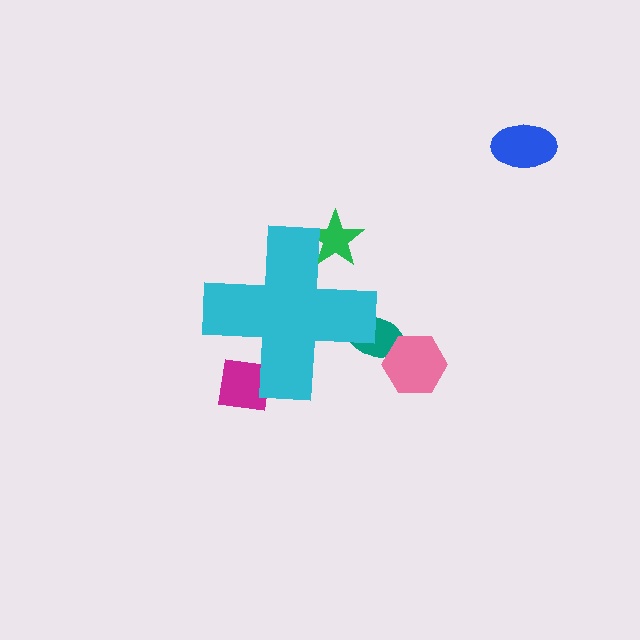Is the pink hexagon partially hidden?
No, the pink hexagon is fully visible.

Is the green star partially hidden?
Yes, the green star is partially hidden behind the cyan cross.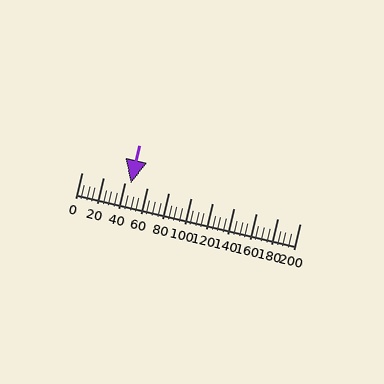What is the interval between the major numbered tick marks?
The major tick marks are spaced 20 units apart.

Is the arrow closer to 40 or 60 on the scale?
The arrow is closer to 40.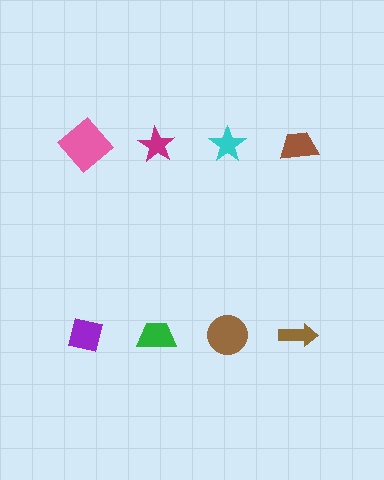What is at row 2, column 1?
A purple square.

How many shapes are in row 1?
4 shapes.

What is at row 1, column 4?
A brown trapezoid.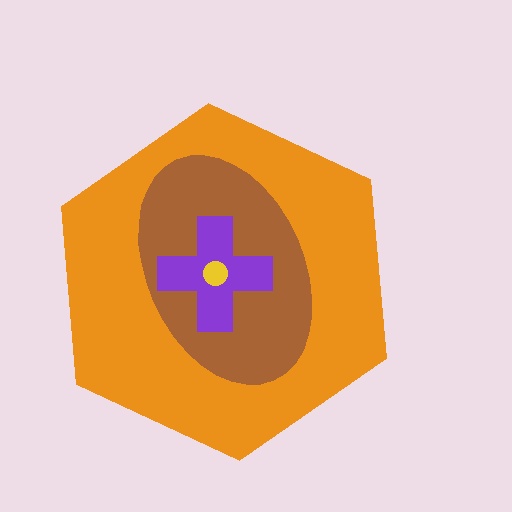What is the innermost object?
The yellow circle.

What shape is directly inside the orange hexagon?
The brown ellipse.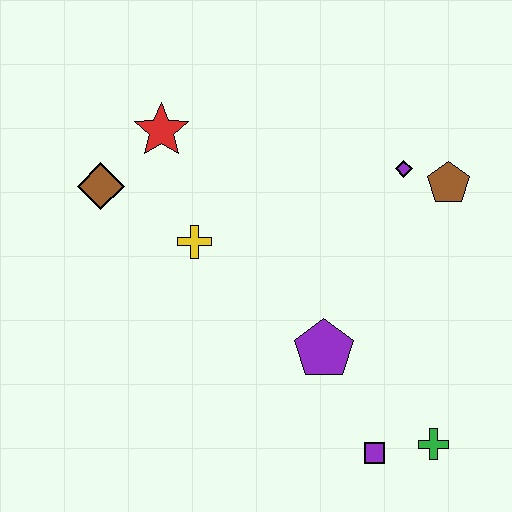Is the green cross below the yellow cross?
Yes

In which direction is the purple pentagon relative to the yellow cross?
The purple pentagon is to the right of the yellow cross.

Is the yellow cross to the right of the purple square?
No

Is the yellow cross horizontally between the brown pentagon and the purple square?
No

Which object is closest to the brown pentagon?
The purple diamond is closest to the brown pentagon.